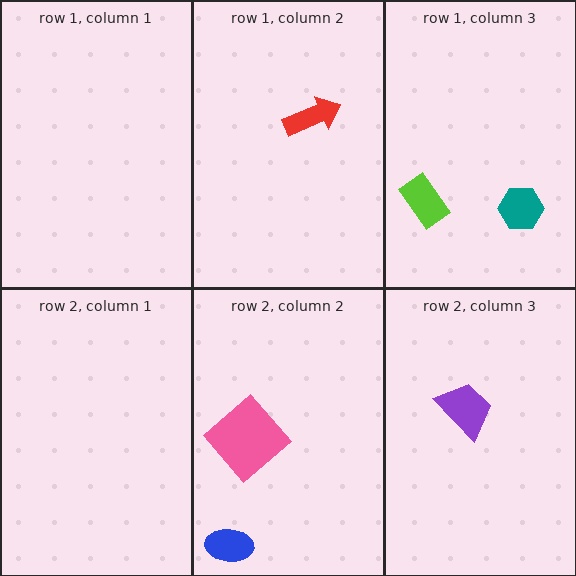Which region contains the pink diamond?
The row 2, column 2 region.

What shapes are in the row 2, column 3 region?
The purple trapezoid.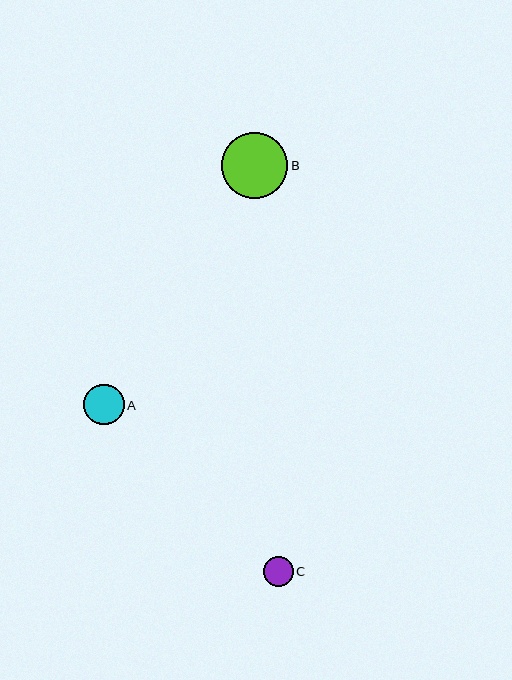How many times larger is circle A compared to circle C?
Circle A is approximately 1.3 times the size of circle C.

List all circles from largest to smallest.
From largest to smallest: B, A, C.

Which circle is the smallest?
Circle C is the smallest with a size of approximately 30 pixels.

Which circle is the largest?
Circle B is the largest with a size of approximately 66 pixels.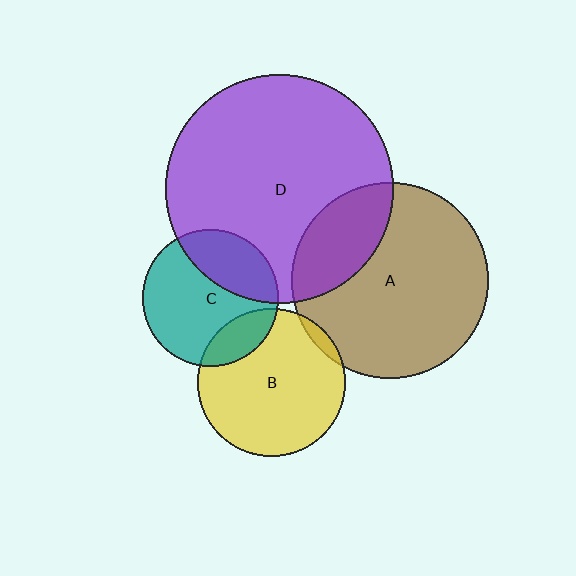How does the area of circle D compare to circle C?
Approximately 2.8 times.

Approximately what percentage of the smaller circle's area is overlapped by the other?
Approximately 30%.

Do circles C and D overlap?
Yes.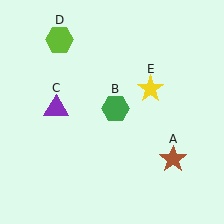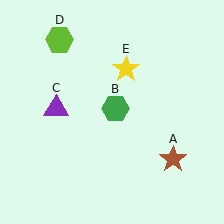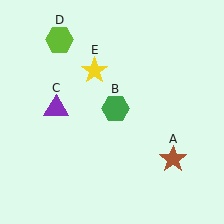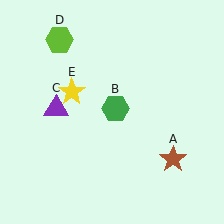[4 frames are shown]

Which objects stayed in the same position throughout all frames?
Brown star (object A) and green hexagon (object B) and purple triangle (object C) and lime hexagon (object D) remained stationary.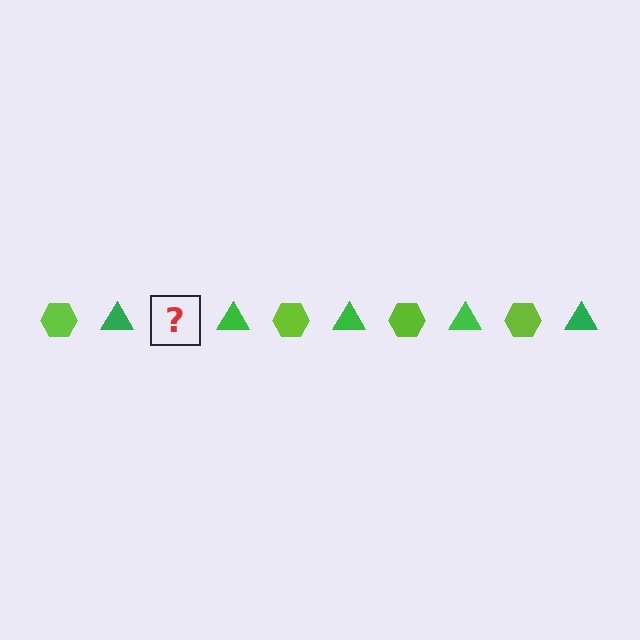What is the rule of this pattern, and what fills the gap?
The rule is that the pattern alternates between lime hexagon and green triangle. The gap should be filled with a lime hexagon.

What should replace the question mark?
The question mark should be replaced with a lime hexagon.